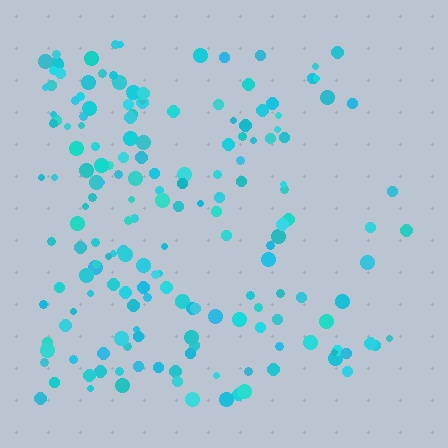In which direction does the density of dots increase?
From right to left, with the left side densest.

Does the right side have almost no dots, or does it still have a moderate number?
Still a moderate number, just noticeably fewer than the left.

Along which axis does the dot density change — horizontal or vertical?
Horizontal.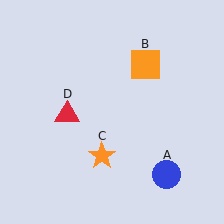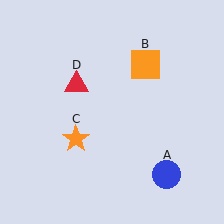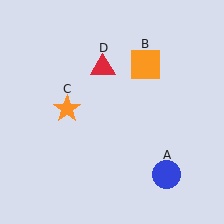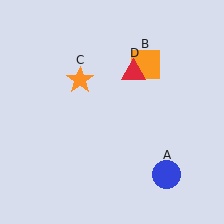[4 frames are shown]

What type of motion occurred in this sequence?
The orange star (object C), red triangle (object D) rotated clockwise around the center of the scene.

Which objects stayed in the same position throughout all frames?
Blue circle (object A) and orange square (object B) remained stationary.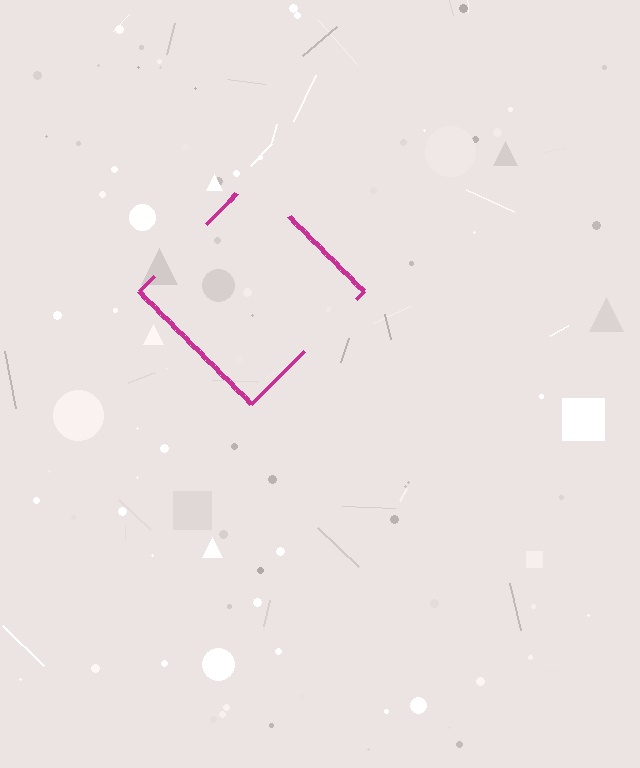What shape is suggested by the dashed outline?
The dashed outline suggests a diamond.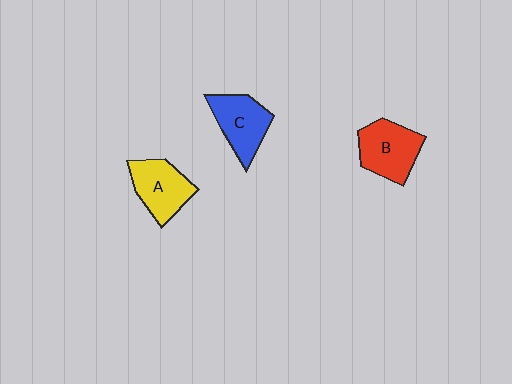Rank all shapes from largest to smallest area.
From largest to smallest: B (red), A (yellow), C (blue).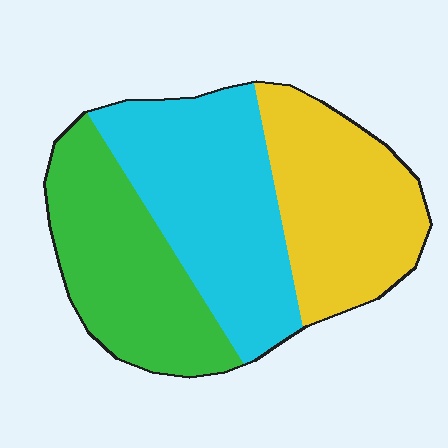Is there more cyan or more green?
Cyan.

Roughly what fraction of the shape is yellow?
Yellow takes up about one third (1/3) of the shape.